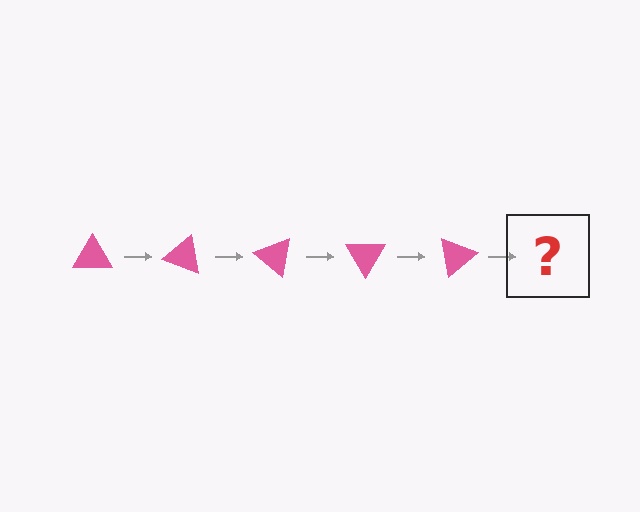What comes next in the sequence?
The next element should be a pink triangle rotated 100 degrees.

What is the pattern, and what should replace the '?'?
The pattern is that the triangle rotates 20 degrees each step. The '?' should be a pink triangle rotated 100 degrees.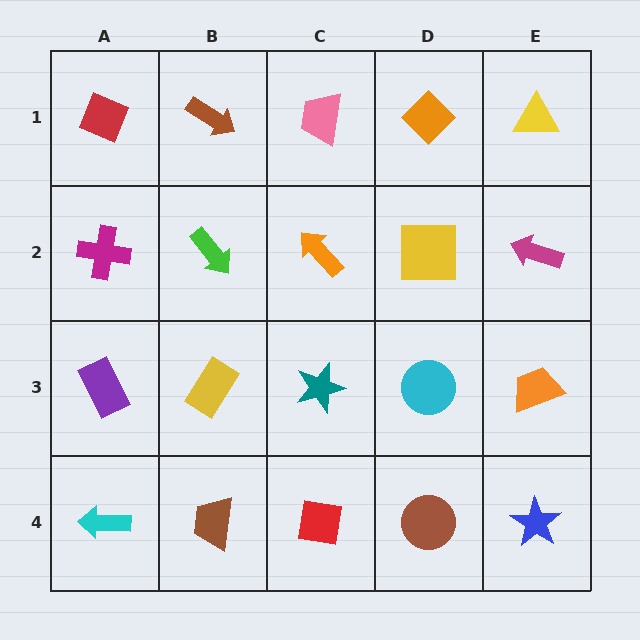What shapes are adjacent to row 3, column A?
A magenta cross (row 2, column A), a cyan arrow (row 4, column A), a yellow rectangle (row 3, column B).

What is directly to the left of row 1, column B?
A red diamond.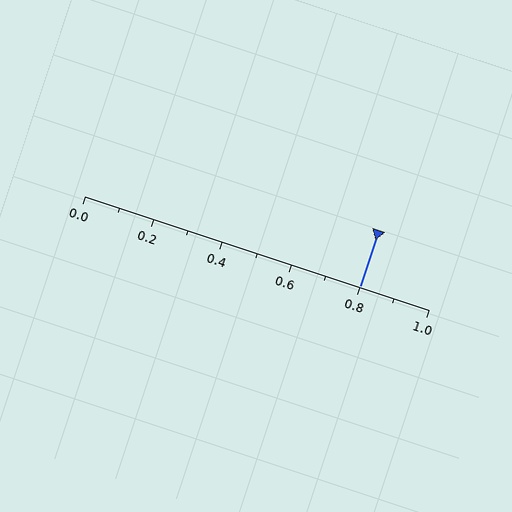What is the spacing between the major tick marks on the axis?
The major ticks are spaced 0.2 apart.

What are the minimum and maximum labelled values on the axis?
The axis runs from 0.0 to 1.0.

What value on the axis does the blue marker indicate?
The marker indicates approximately 0.8.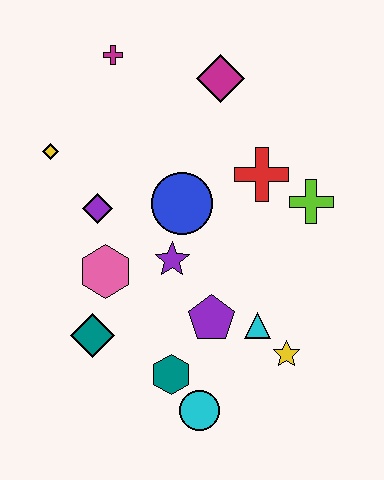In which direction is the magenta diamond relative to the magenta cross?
The magenta diamond is to the right of the magenta cross.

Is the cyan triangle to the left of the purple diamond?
No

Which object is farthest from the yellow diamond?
The yellow star is farthest from the yellow diamond.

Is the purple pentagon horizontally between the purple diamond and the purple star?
No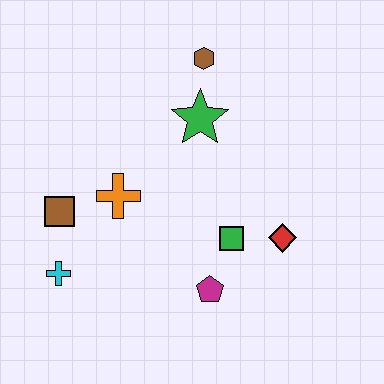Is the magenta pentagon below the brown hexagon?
Yes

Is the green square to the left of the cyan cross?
No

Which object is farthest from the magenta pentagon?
The brown hexagon is farthest from the magenta pentagon.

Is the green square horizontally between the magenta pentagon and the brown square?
No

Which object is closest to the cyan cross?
The brown square is closest to the cyan cross.